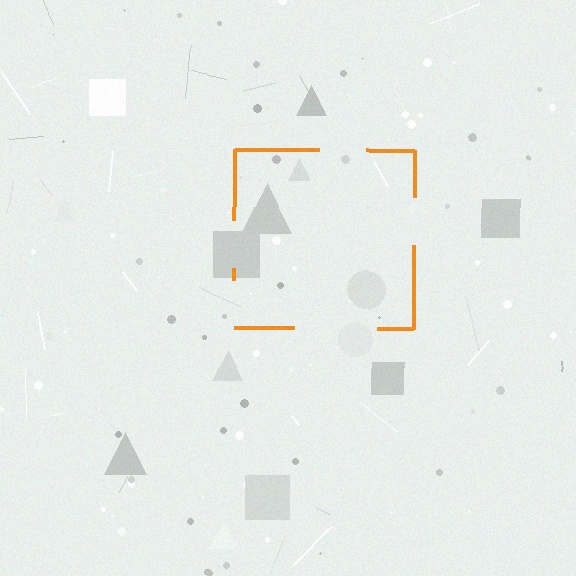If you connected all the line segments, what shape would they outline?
They would outline a square.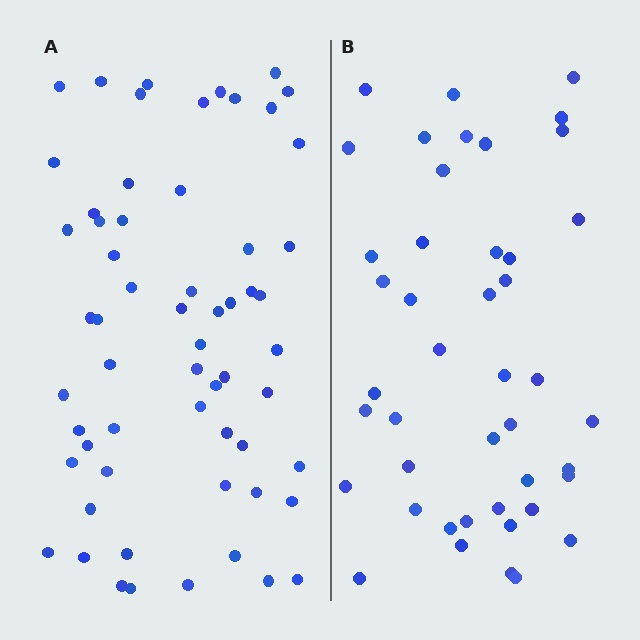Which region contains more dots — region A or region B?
Region A (the left region) has more dots.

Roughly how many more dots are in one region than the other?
Region A has approximately 15 more dots than region B.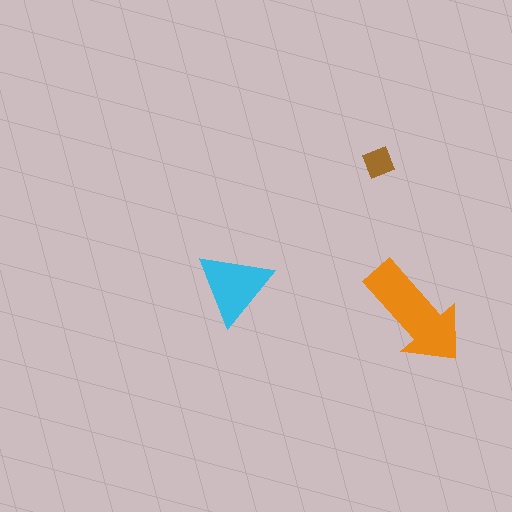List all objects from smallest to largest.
The brown diamond, the cyan triangle, the orange arrow.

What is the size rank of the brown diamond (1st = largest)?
3rd.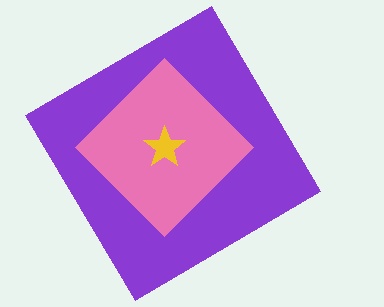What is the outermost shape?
The purple diamond.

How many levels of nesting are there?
3.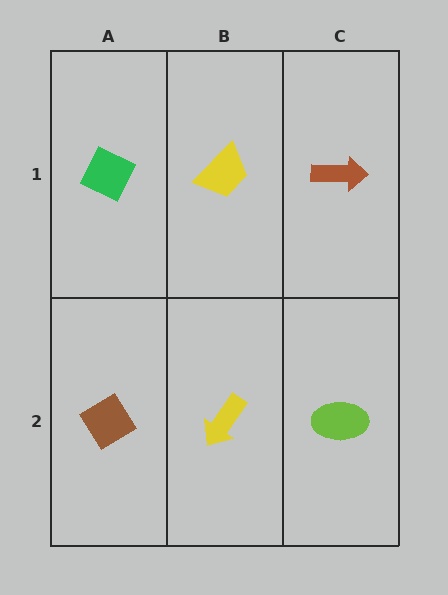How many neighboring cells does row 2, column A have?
2.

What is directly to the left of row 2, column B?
A brown diamond.